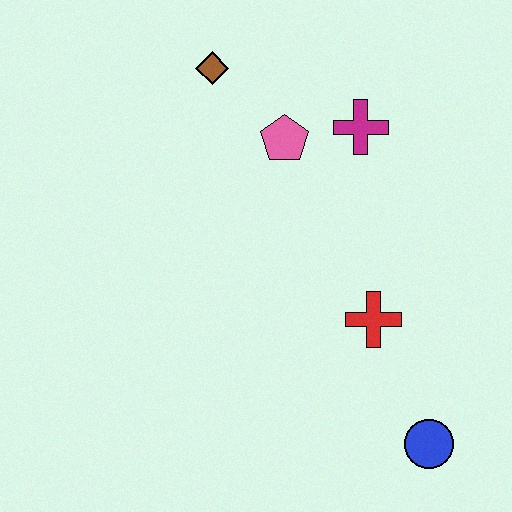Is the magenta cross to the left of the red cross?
Yes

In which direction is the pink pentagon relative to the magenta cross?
The pink pentagon is to the left of the magenta cross.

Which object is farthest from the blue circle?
The brown diamond is farthest from the blue circle.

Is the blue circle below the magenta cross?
Yes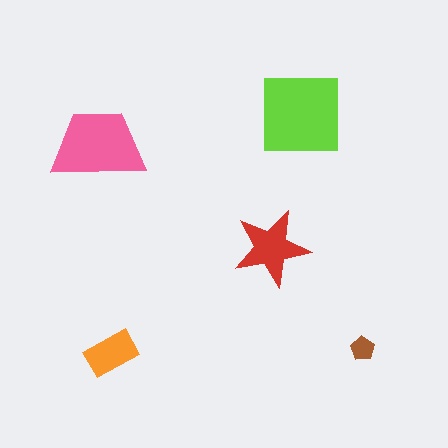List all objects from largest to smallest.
The lime square, the pink trapezoid, the red star, the orange rectangle, the brown pentagon.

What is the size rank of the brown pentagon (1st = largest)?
5th.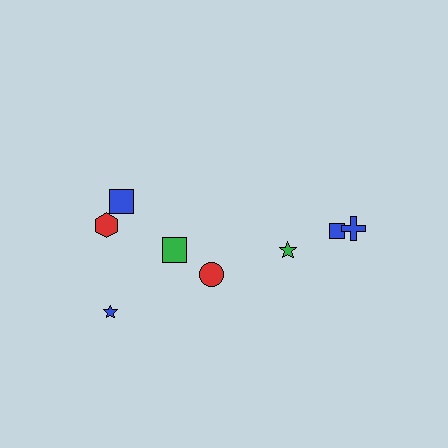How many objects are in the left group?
There are 5 objects.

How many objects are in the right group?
There are 3 objects.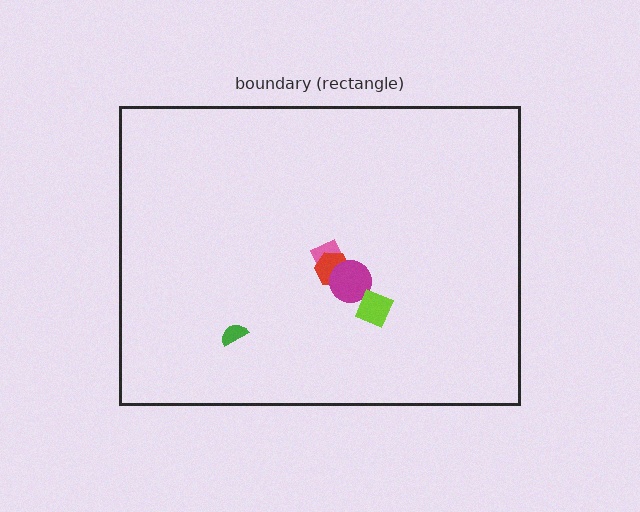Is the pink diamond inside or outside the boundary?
Inside.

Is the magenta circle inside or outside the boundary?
Inside.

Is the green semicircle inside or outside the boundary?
Inside.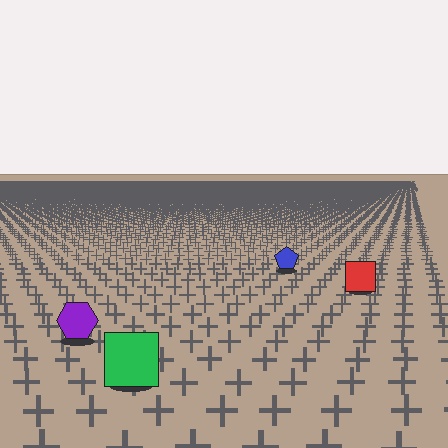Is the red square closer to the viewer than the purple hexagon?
No. The purple hexagon is closer — you can tell from the texture gradient: the ground texture is coarser near it.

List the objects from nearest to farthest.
From nearest to farthest: the green square, the purple hexagon, the red square, the blue pentagon.